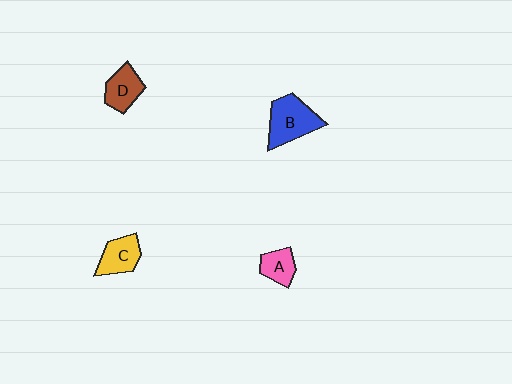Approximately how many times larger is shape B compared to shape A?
Approximately 1.9 times.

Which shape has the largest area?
Shape B (blue).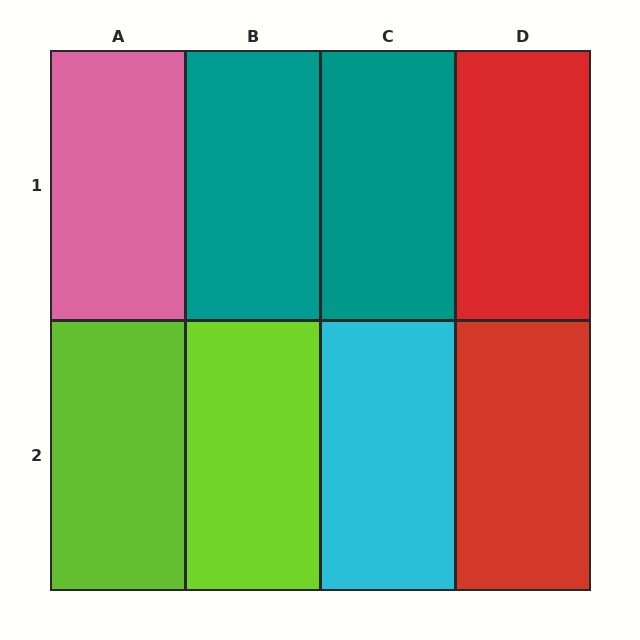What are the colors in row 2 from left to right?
Lime, lime, cyan, red.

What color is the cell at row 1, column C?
Teal.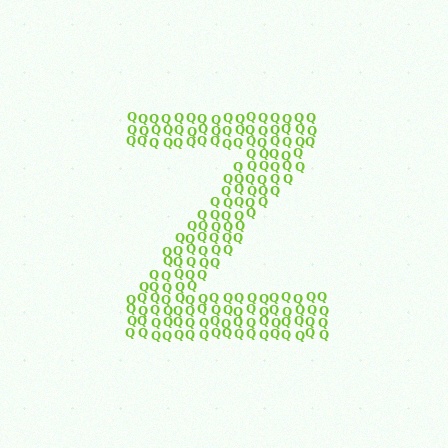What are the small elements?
The small elements are letter Q's.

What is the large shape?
The large shape is the letter Z.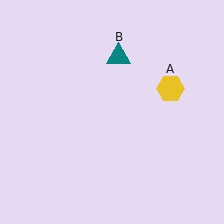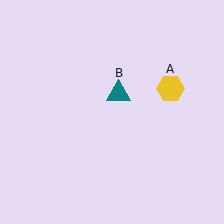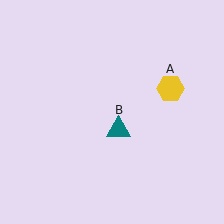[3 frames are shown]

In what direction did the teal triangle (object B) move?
The teal triangle (object B) moved down.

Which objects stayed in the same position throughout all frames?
Yellow hexagon (object A) remained stationary.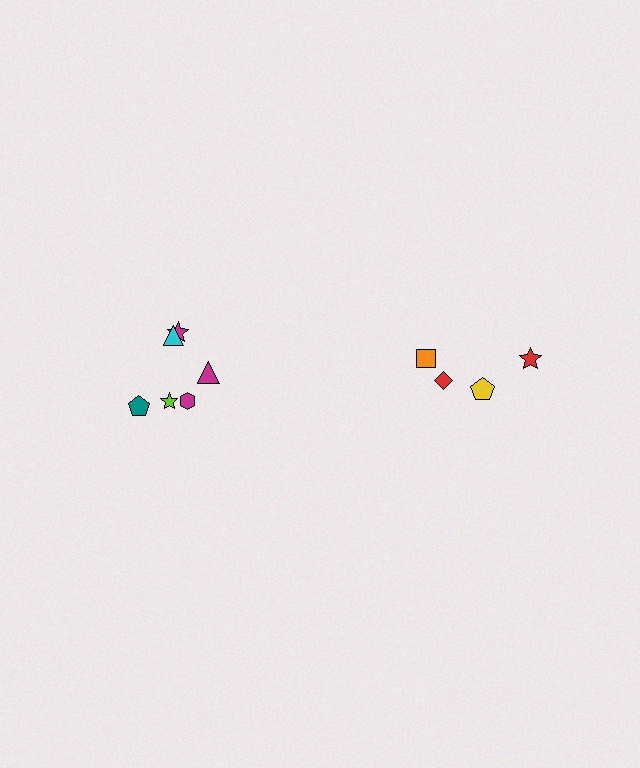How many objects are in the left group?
There are 6 objects.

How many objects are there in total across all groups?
There are 10 objects.